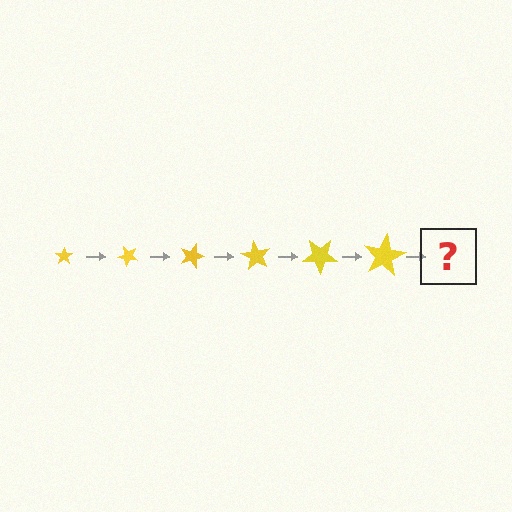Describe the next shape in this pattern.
It should be a star, larger than the previous one and rotated 270 degrees from the start.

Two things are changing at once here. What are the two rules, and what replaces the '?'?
The two rules are that the star grows larger each step and it rotates 45 degrees each step. The '?' should be a star, larger than the previous one and rotated 270 degrees from the start.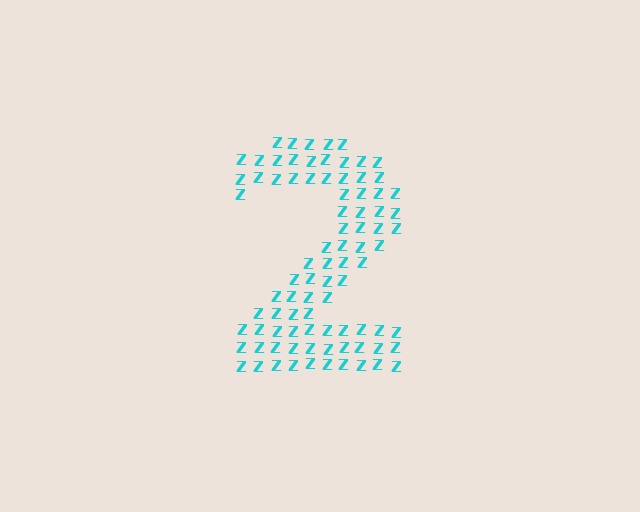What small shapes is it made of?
It is made of small letter Z's.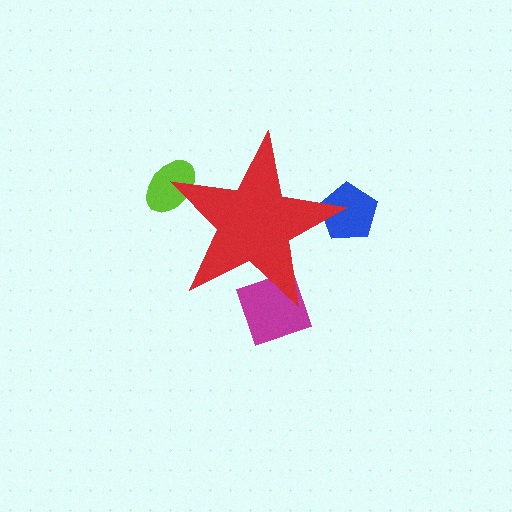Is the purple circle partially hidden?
Yes, the purple circle is partially hidden behind the red star.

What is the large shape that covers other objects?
A red star.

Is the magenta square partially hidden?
Yes, the magenta square is partially hidden behind the red star.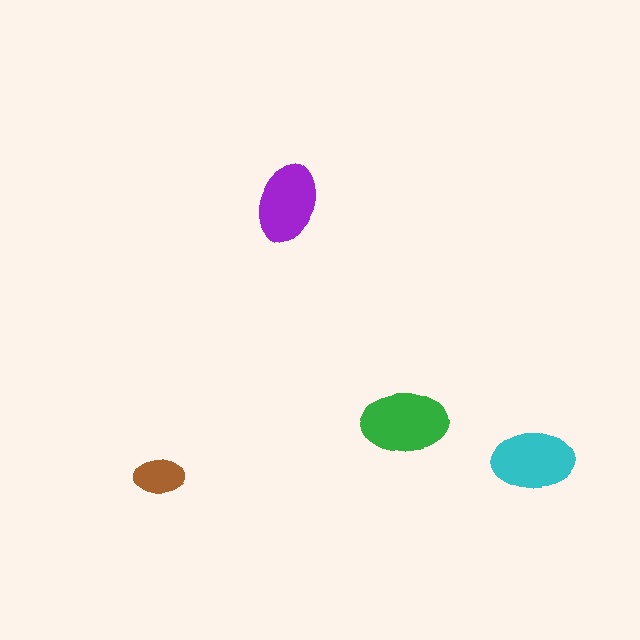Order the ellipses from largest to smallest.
the green one, the cyan one, the purple one, the brown one.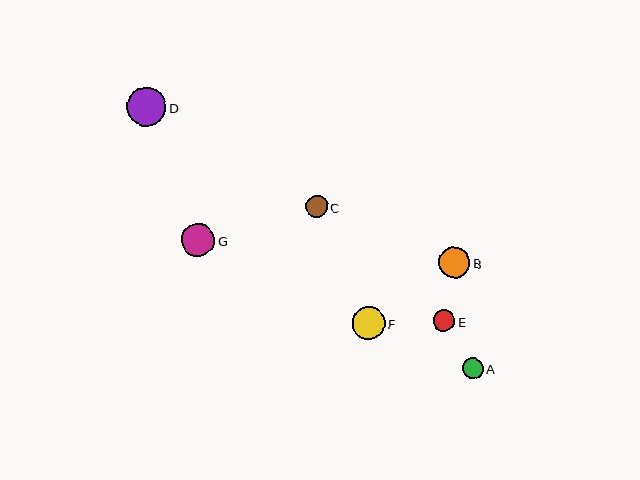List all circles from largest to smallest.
From largest to smallest: D, G, F, B, C, E, A.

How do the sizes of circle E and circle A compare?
Circle E and circle A are approximately the same size.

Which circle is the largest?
Circle D is the largest with a size of approximately 39 pixels.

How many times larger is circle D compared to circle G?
Circle D is approximately 1.2 times the size of circle G.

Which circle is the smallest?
Circle A is the smallest with a size of approximately 21 pixels.